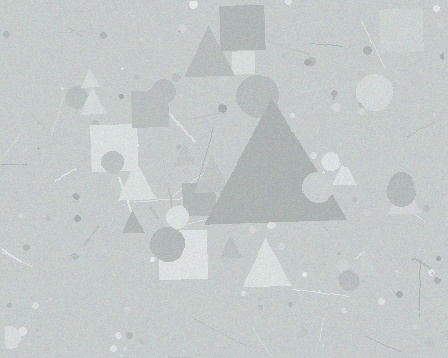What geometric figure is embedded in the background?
A triangle is embedded in the background.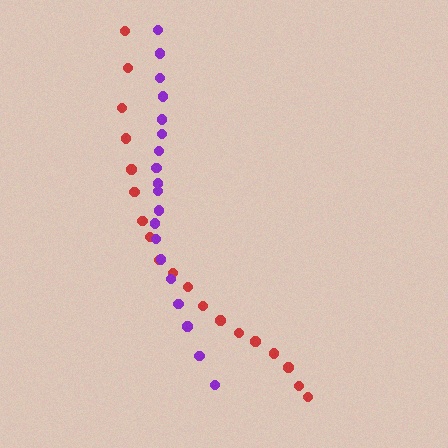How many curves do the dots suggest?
There are 2 distinct paths.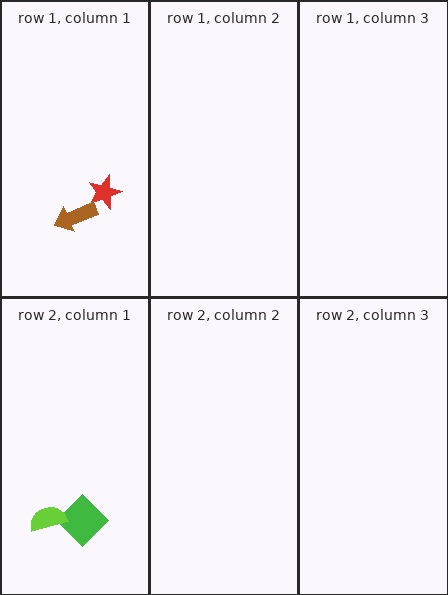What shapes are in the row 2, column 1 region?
The green diamond, the lime semicircle.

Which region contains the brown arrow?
The row 1, column 1 region.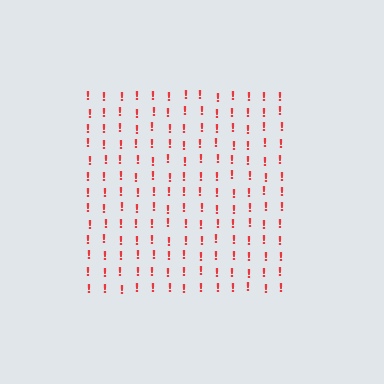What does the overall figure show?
The overall figure shows a square.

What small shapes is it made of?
It is made of small exclamation marks.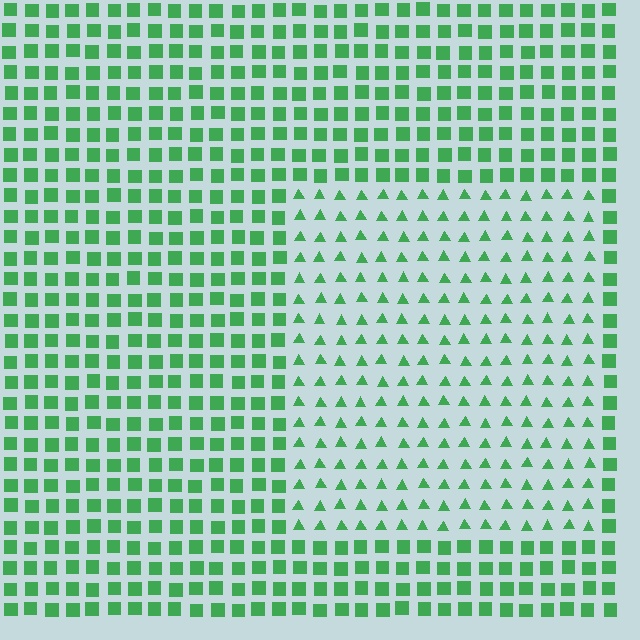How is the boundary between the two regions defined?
The boundary is defined by a change in element shape: triangles inside vs. squares outside. All elements share the same color and spacing.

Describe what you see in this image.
The image is filled with small green elements arranged in a uniform grid. A rectangle-shaped region contains triangles, while the surrounding area contains squares. The boundary is defined purely by the change in element shape.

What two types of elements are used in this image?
The image uses triangles inside the rectangle region and squares outside it.